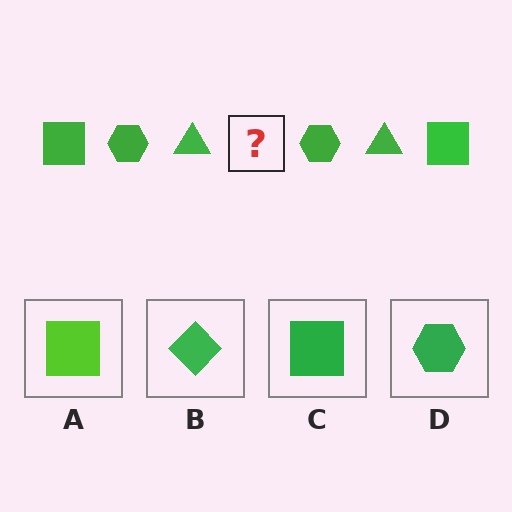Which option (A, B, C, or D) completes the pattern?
C.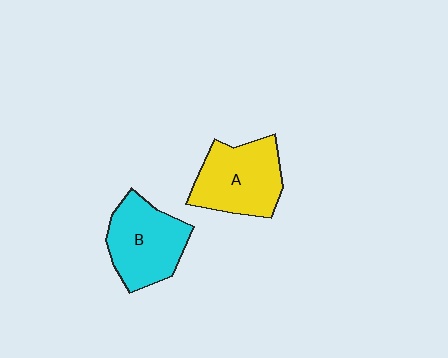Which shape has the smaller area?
Shape B (cyan).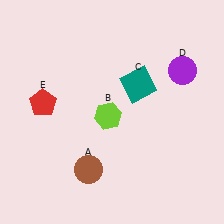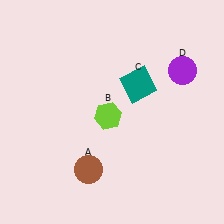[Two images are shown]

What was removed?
The red pentagon (E) was removed in Image 2.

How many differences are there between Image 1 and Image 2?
There is 1 difference between the two images.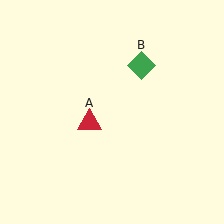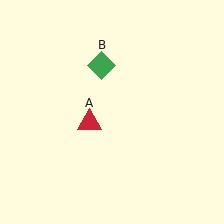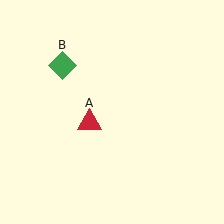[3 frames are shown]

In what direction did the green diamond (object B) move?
The green diamond (object B) moved left.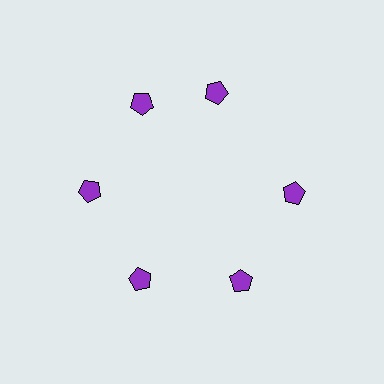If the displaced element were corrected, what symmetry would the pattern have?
It would have 6-fold rotational symmetry — the pattern would map onto itself every 60 degrees.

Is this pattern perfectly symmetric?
No. The 6 purple pentagons are arranged in a ring, but one element near the 1 o'clock position is rotated out of alignment along the ring, breaking the 6-fold rotational symmetry.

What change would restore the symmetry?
The symmetry would be restored by rotating it back into even spacing with its neighbors so that all 6 pentagons sit at equal angles and equal distance from the center.